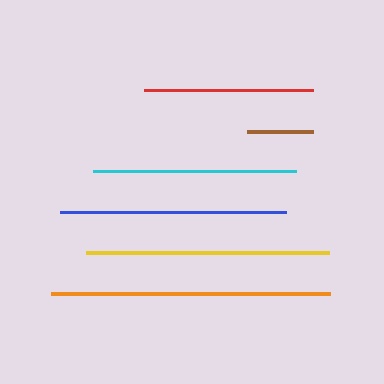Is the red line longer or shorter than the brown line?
The red line is longer than the brown line.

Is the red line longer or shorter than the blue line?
The blue line is longer than the red line.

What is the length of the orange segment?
The orange segment is approximately 279 pixels long.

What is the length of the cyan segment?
The cyan segment is approximately 203 pixels long.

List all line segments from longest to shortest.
From longest to shortest: orange, yellow, blue, cyan, red, brown.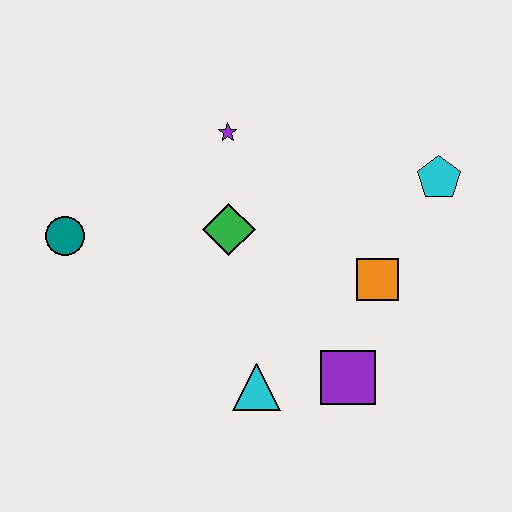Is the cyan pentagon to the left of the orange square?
No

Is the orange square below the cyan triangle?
No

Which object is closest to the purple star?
The green diamond is closest to the purple star.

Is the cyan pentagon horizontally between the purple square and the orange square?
No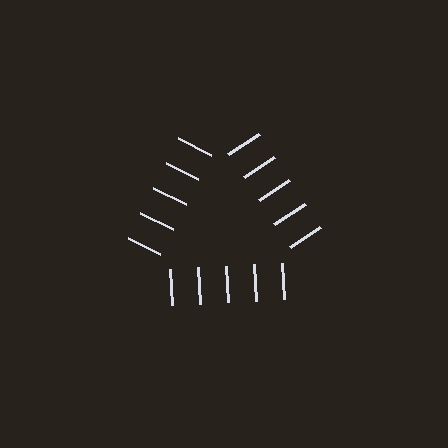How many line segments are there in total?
15 — 5 along each of the 3 edges.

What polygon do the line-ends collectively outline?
An illusory triangle — the line segments terminate on its edges but no continuous stroke is drawn.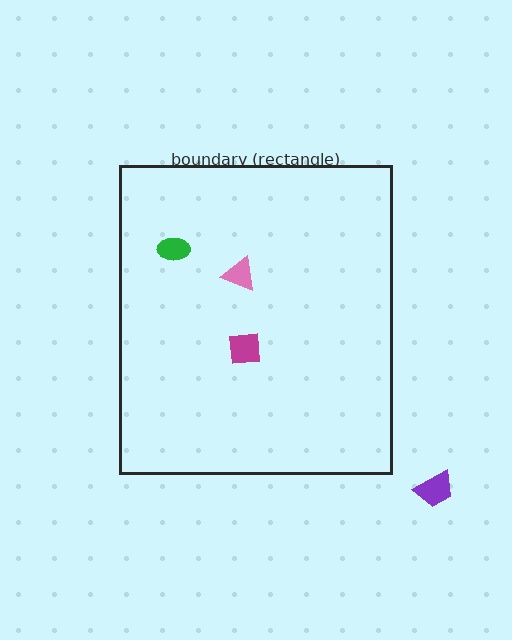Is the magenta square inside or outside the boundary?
Inside.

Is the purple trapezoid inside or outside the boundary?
Outside.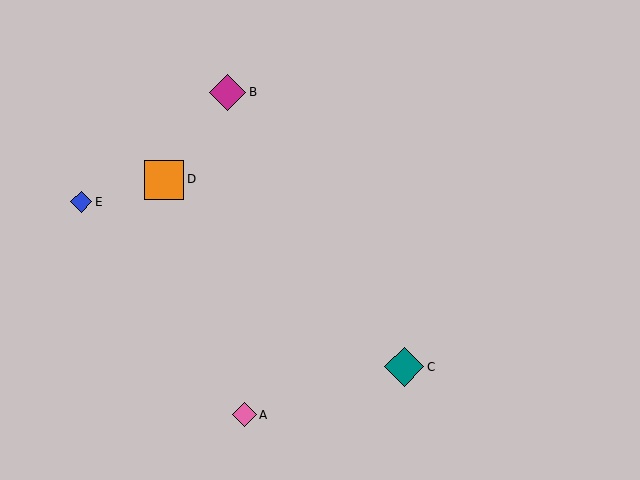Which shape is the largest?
The teal diamond (labeled C) is the largest.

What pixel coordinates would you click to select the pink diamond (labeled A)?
Click at (244, 415) to select the pink diamond A.